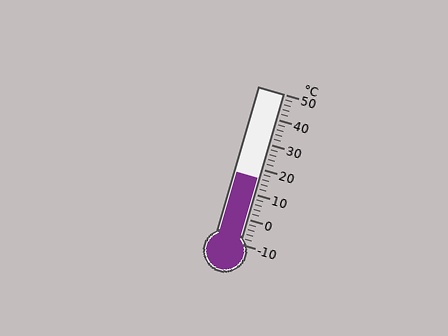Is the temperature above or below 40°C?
The temperature is below 40°C.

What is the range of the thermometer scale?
The thermometer scale ranges from -10°C to 50°C.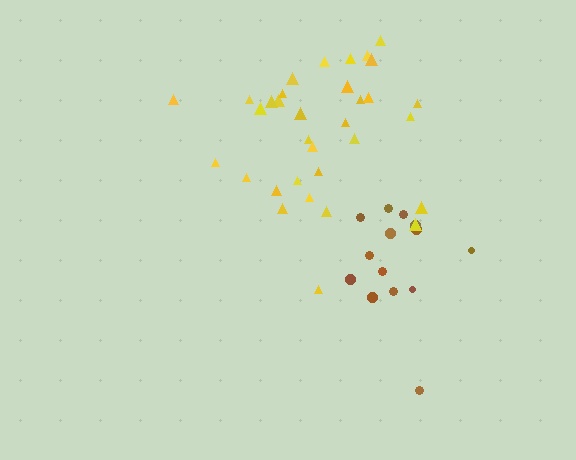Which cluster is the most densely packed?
Yellow.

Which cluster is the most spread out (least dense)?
Brown.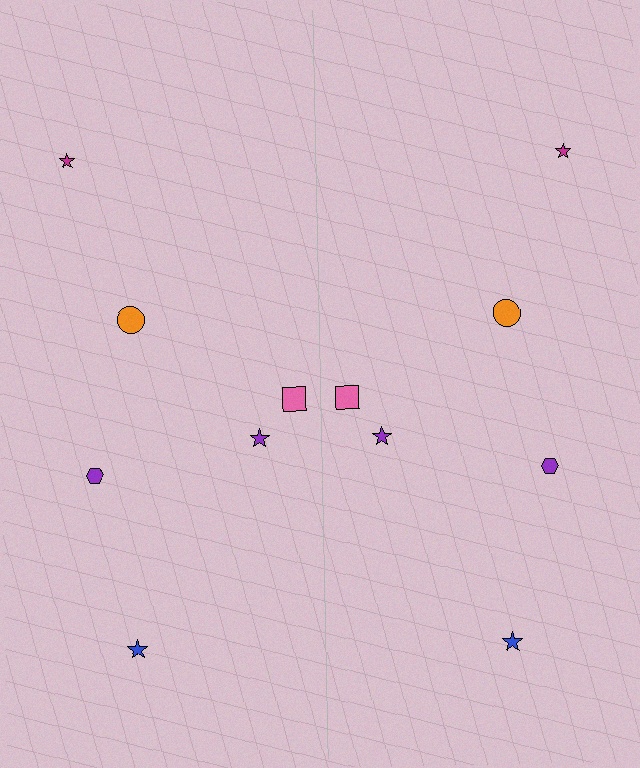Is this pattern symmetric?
Yes, this pattern has bilateral (reflection) symmetry.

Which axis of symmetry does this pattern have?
The pattern has a vertical axis of symmetry running through the center of the image.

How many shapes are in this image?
There are 12 shapes in this image.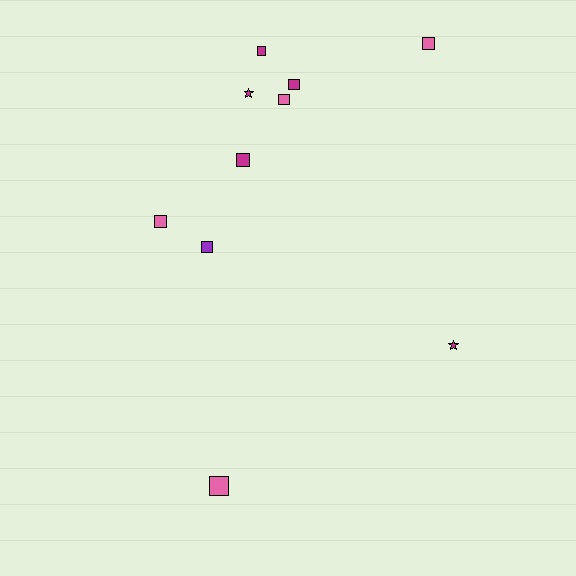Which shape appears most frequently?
Square, with 8 objects.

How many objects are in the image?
There are 10 objects.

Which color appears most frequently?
Magenta, with 5 objects.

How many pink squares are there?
There are 4 pink squares.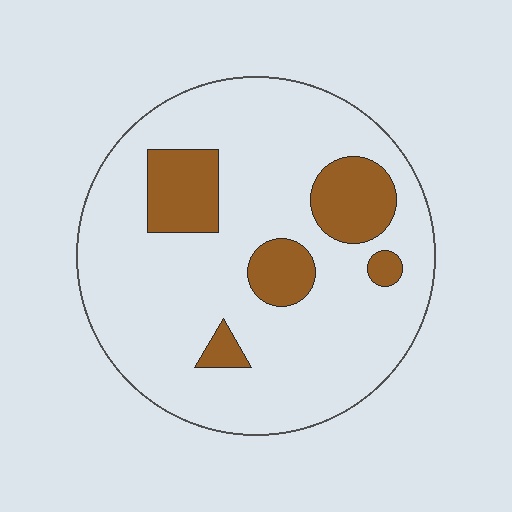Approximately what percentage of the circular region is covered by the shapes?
Approximately 20%.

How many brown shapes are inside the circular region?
5.